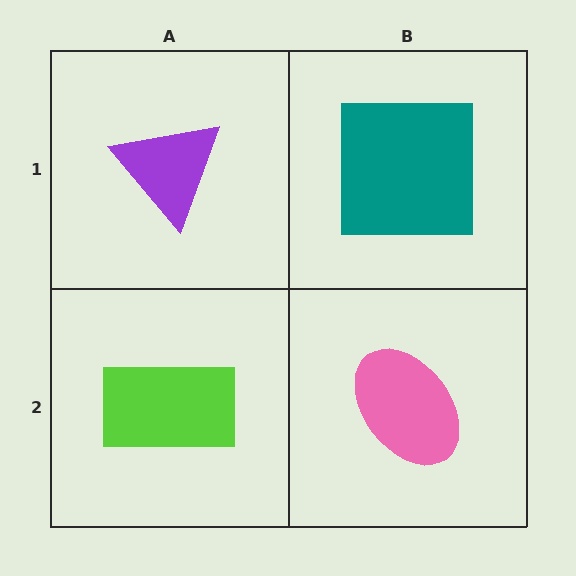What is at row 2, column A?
A lime rectangle.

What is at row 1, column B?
A teal square.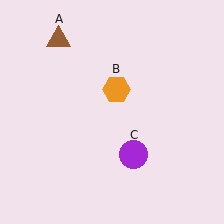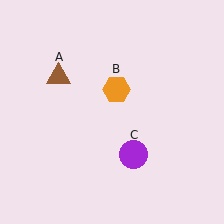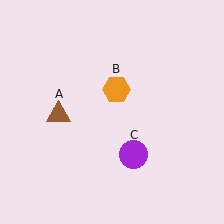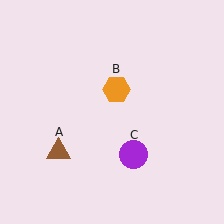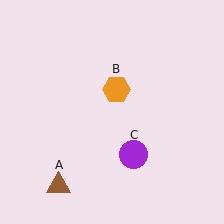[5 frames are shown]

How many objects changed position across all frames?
1 object changed position: brown triangle (object A).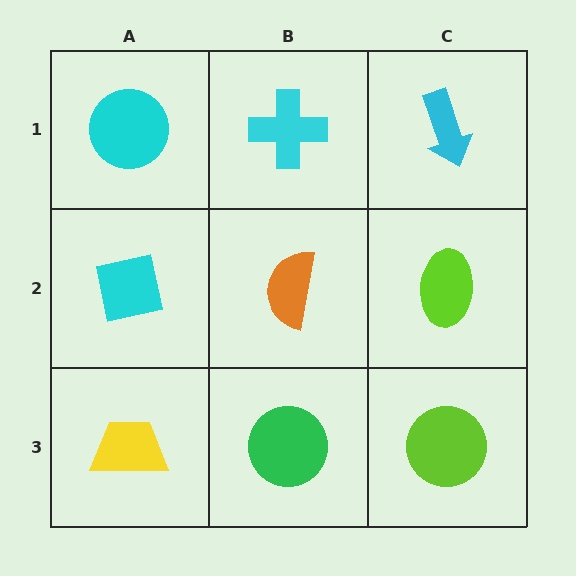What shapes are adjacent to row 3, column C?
A lime ellipse (row 2, column C), a green circle (row 3, column B).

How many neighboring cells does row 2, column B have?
4.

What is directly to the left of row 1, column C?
A cyan cross.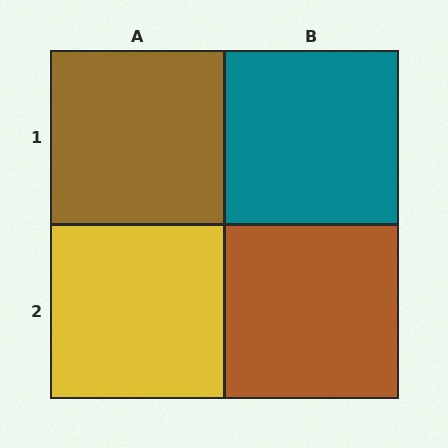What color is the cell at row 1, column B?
Teal.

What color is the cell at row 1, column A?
Brown.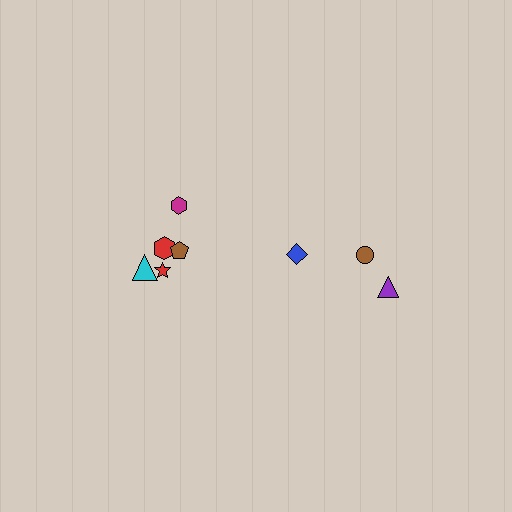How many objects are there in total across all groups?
There are 8 objects.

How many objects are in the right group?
There are 3 objects.